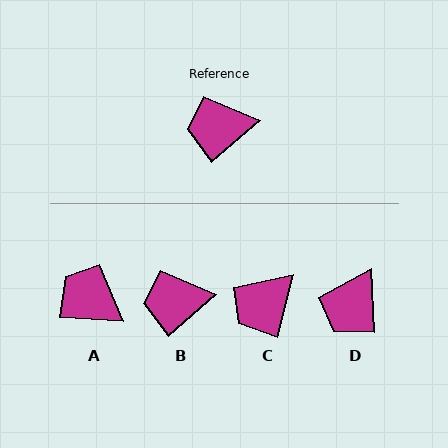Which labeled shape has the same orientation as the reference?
B.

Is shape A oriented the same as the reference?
No, it is off by about 44 degrees.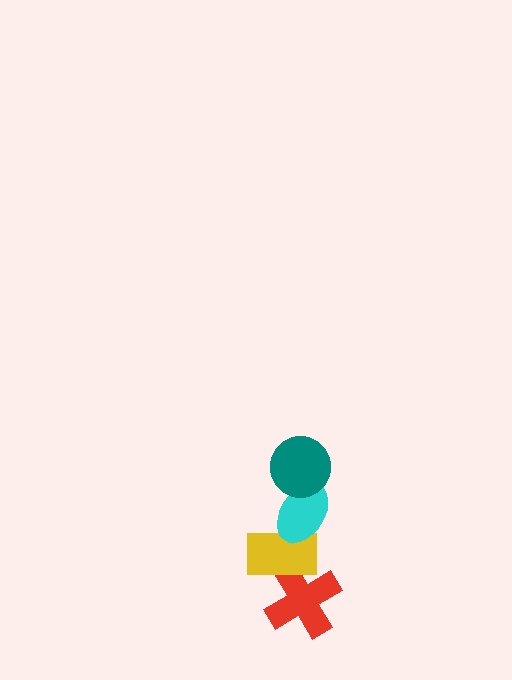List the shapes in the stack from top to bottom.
From top to bottom: the teal circle, the cyan ellipse, the yellow rectangle, the red cross.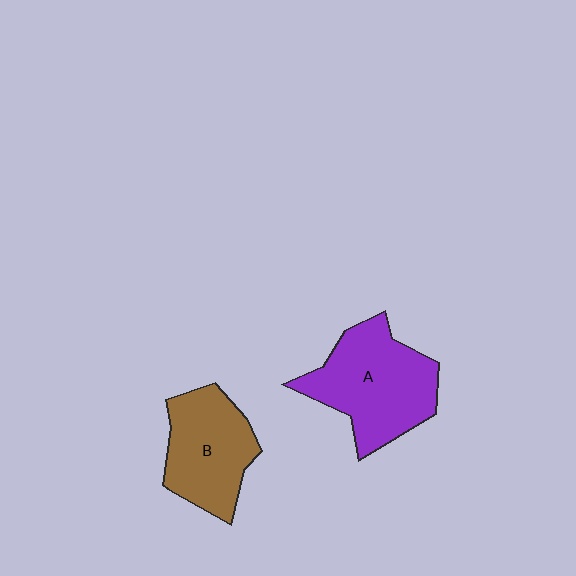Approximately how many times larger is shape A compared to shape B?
Approximately 1.2 times.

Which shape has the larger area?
Shape A (purple).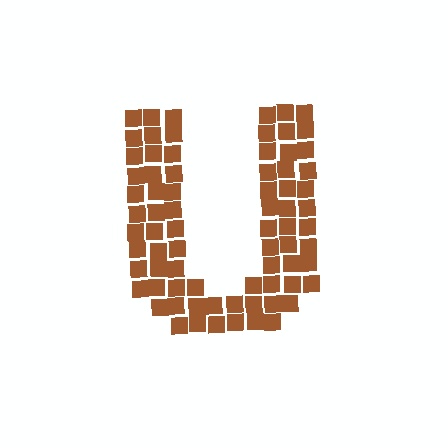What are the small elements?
The small elements are squares.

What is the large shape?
The large shape is the letter U.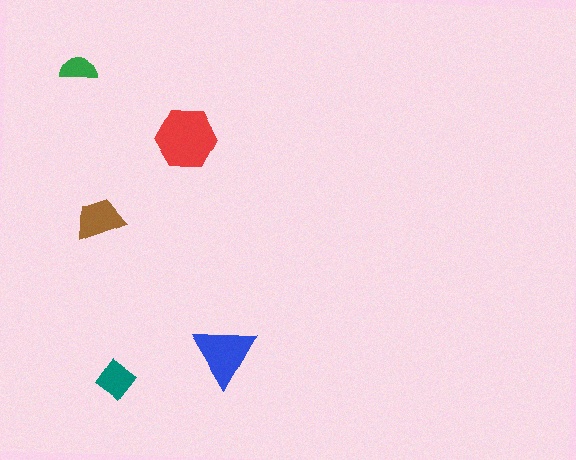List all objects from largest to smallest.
The red hexagon, the blue triangle, the brown trapezoid, the teal diamond, the green semicircle.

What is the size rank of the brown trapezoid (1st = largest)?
3rd.